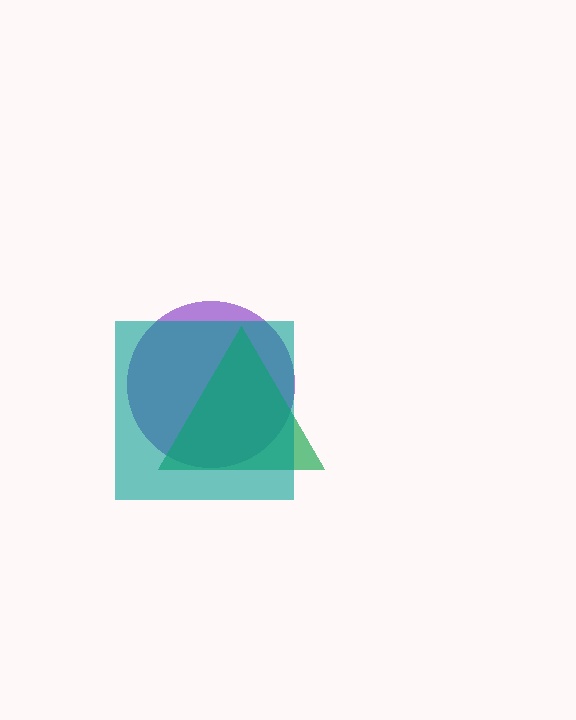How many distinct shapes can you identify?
There are 3 distinct shapes: a purple circle, a green triangle, a teal square.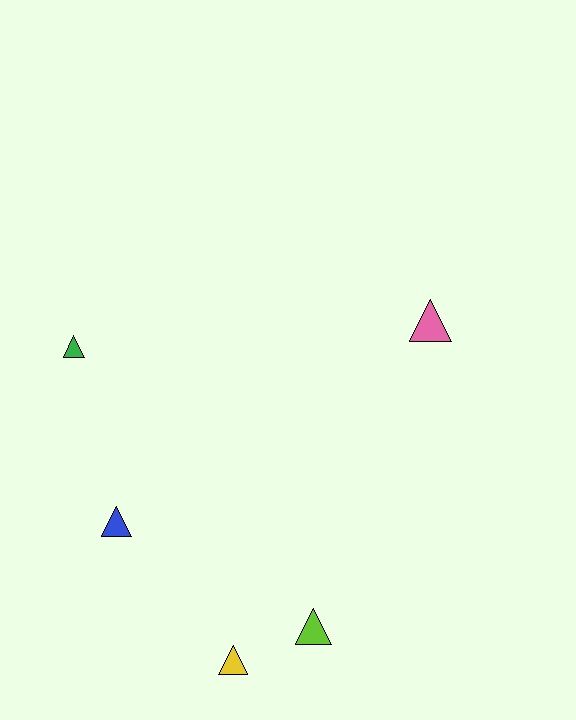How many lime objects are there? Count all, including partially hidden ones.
There is 1 lime object.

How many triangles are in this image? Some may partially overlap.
There are 5 triangles.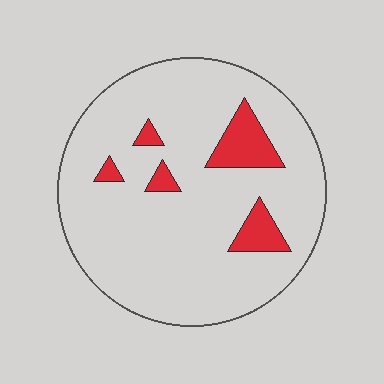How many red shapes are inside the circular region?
5.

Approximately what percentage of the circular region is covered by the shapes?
Approximately 10%.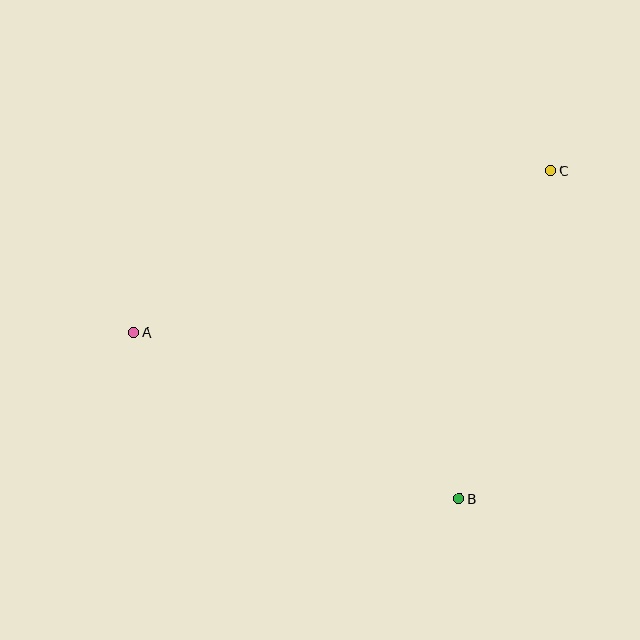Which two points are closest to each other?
Points B and C are closest to each other.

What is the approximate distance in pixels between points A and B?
The distance between A and B is approximately 365 pixels.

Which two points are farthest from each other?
Points A and C are farthest from each other.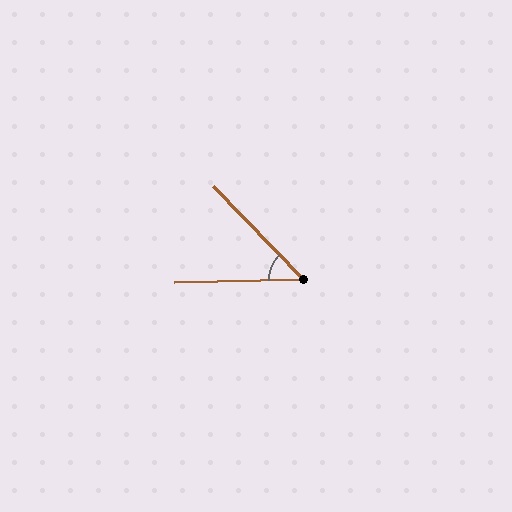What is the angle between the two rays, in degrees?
Approximately 47 degrees.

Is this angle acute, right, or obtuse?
It is acute.